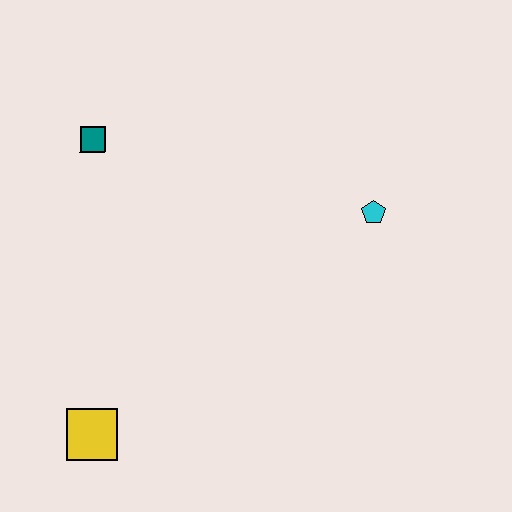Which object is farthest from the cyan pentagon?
The yellow square is farthest from the cyan pentagon.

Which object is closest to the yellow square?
The teal square is closest to the yellow square.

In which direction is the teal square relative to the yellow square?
The teal square is above the yellow square.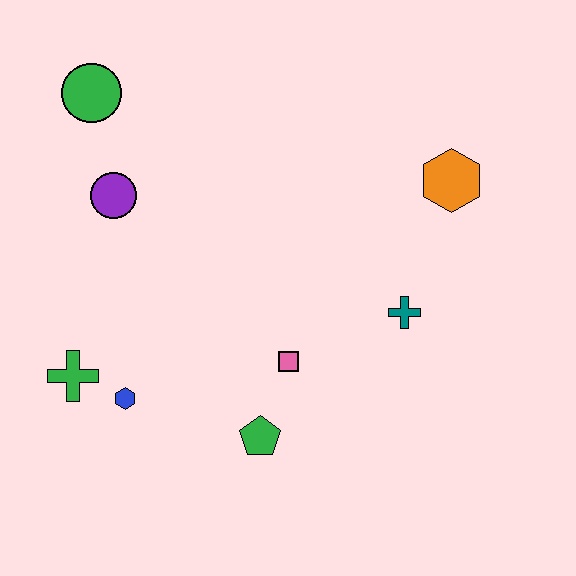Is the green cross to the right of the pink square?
No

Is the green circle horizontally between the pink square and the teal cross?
No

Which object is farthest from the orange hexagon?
The green cross is farthest from the orange hexagon.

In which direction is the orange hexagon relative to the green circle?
The orange hexagon is to the right of the green circle.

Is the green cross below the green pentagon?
No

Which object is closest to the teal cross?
The pink square is closest to the teal cross.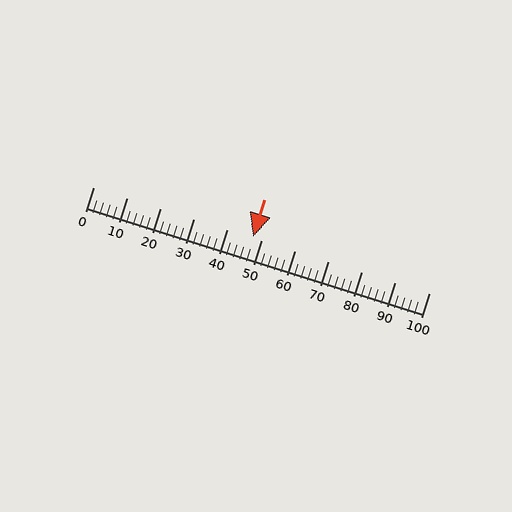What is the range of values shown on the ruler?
The ruler shows values from 0 to 100.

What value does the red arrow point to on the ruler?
The red arrow points to approximately 48.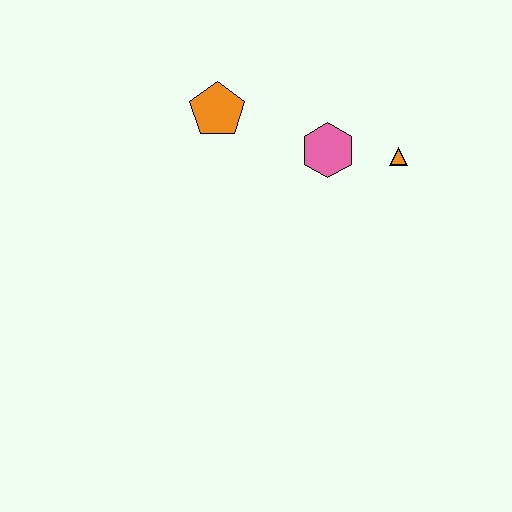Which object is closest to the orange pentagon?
The pink hexagon is closest to the orange pentagon.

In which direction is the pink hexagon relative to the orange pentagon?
The pink hexagon is to the right of the orange pentagon.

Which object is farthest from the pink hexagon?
The orange pentagon is farthest from the pink hexagon.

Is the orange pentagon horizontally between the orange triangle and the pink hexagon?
No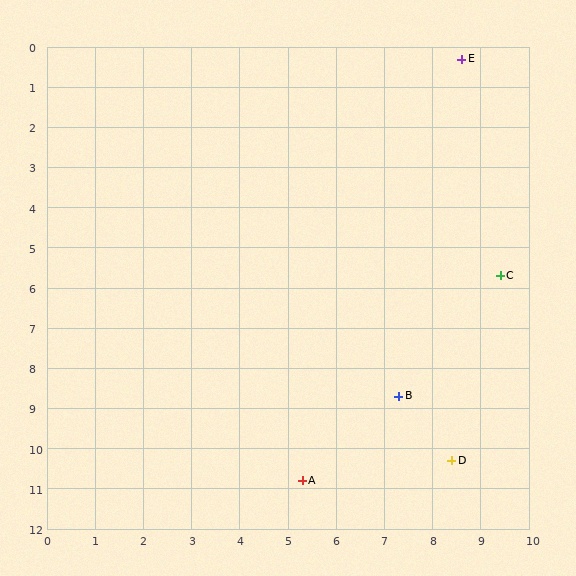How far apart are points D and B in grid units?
Points D and B are about 1.9 grid units apart.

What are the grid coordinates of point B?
Point B is at approximately (7.3, 8.7).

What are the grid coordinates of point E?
Point E is at approximately (8.6, 0.3).